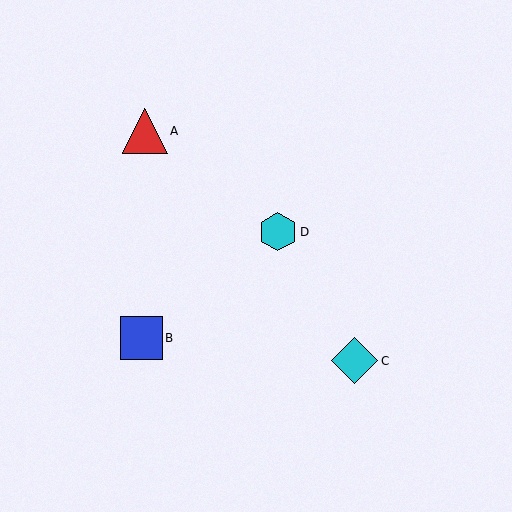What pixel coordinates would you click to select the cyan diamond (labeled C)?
Click at (355, 361) to select the cyan diamond C.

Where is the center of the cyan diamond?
The center of the cyan diamond is at (355, 361).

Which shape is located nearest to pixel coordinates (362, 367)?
The cyan diamond (labeled C) at (355, 361) is nearest to that location.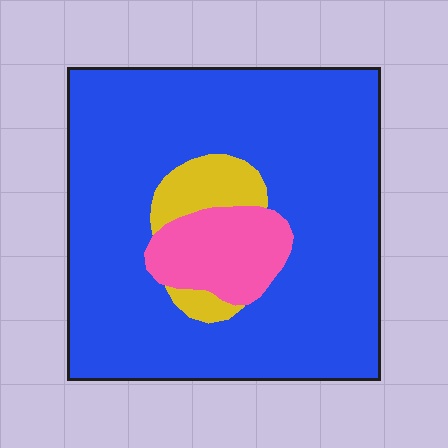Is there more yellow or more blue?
Blue.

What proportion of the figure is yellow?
Yellow takes up less than a quarter of the figure.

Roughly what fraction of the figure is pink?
Pink takes up about one tenth (1/10) of the figure.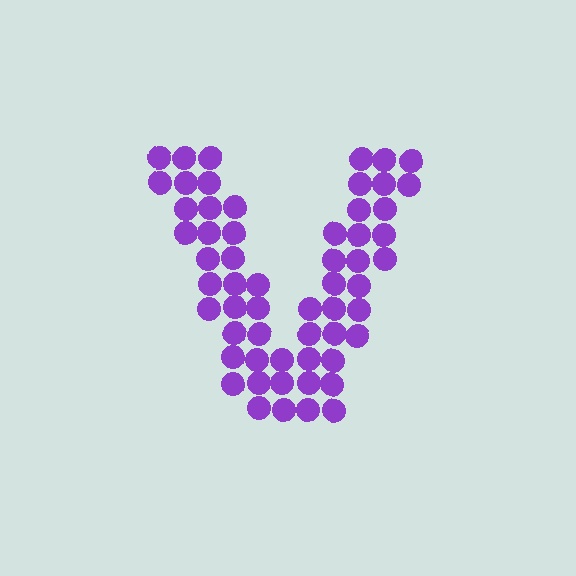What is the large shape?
The large shape is the letter V.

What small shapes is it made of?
It is made of small circles.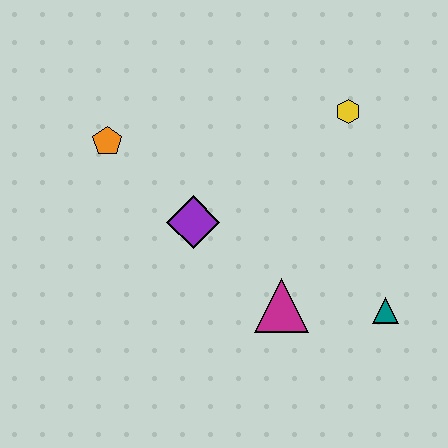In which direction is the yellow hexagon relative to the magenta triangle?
The yellow hexagon is above the magenta triangle.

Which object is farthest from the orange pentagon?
The teal triangle is farthest from the orange pentagon.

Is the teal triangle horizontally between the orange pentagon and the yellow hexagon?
No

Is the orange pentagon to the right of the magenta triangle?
No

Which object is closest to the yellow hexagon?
The purple diamond is closest to the yellow hexagon.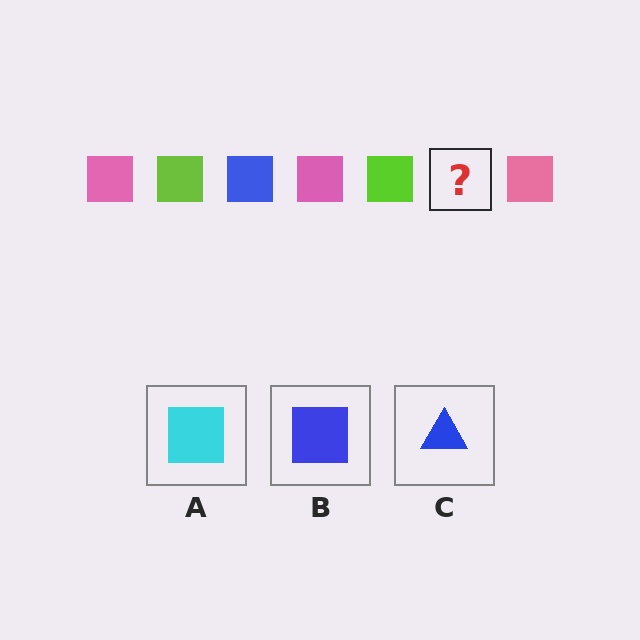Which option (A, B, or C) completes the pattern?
B.